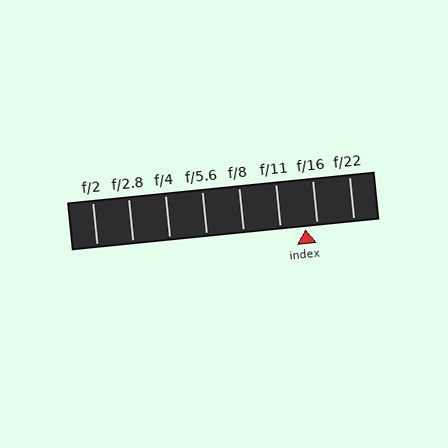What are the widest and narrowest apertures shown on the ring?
The widest aperture shown is f/2 and the narrowest is f/22.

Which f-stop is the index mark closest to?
The index mark is closest to f/16.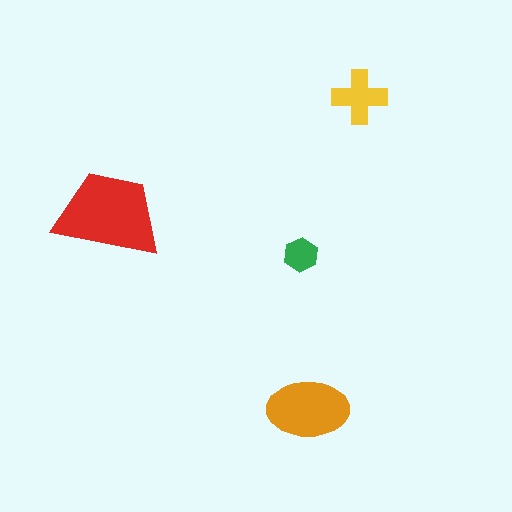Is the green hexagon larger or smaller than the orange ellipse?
Smaller.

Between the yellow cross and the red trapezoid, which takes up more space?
The red trapezoid.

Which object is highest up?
The yellow cross is topmost.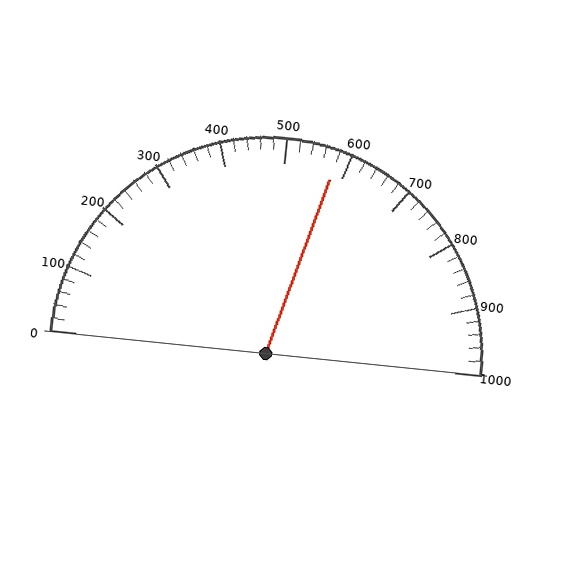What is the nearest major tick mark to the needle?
The nearest major tick mark is 600.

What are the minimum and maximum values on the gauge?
The gauge ranges from 0 to 1000.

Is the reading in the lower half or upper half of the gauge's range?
The reading is in the upper half of the range (0 to 1000).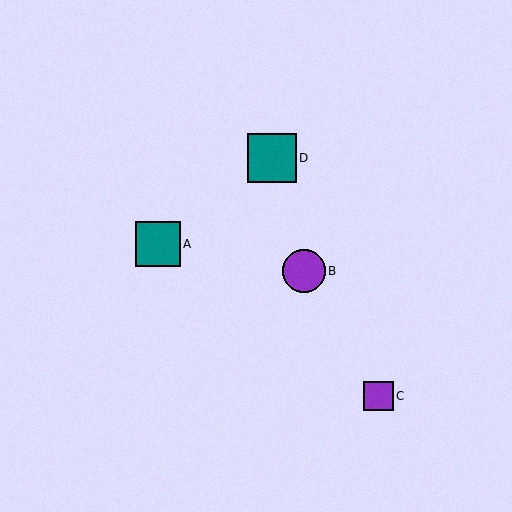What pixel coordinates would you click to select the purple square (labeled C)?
Click at (379, 396) to select the purple square C.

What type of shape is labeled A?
Shape A is a teal square.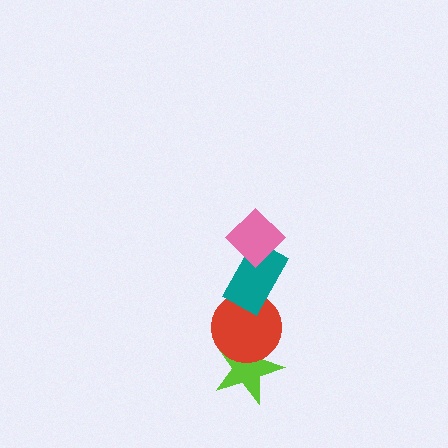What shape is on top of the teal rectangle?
The pink diamond is on top of the teal rectangle.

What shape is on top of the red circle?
The teal rectangle is on top of the red circle.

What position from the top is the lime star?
The lime star is 4th from the top.